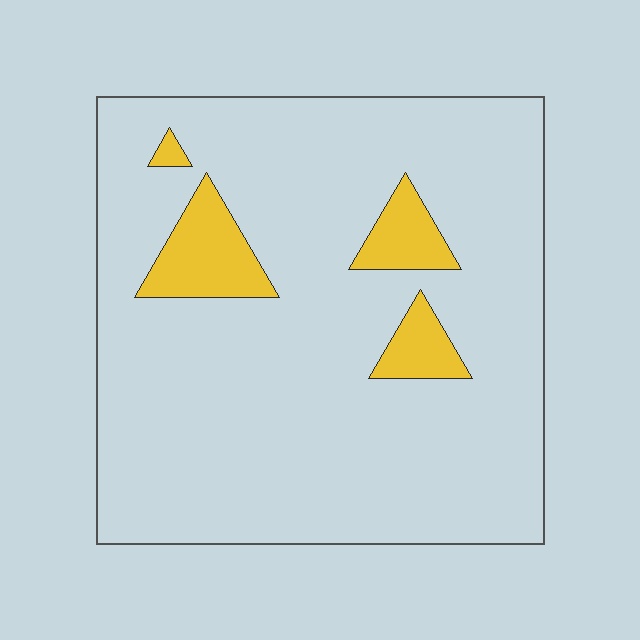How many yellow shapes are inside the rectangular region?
4.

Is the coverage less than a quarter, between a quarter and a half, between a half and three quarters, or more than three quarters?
Less than a quarter.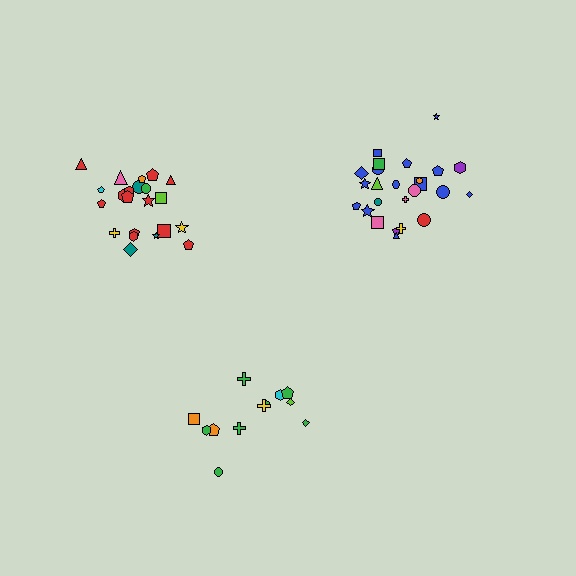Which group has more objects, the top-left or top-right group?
The top-right group.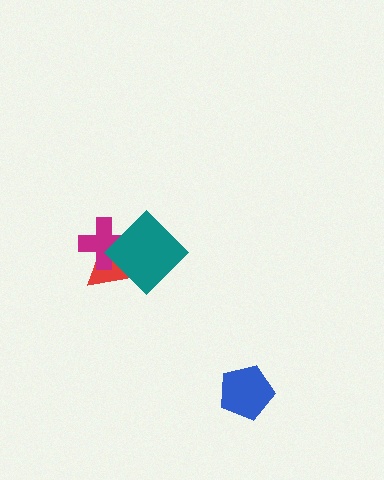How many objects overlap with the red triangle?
2 objects overlap with the red triangle.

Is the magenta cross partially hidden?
Yes, it is partially covered by another shape.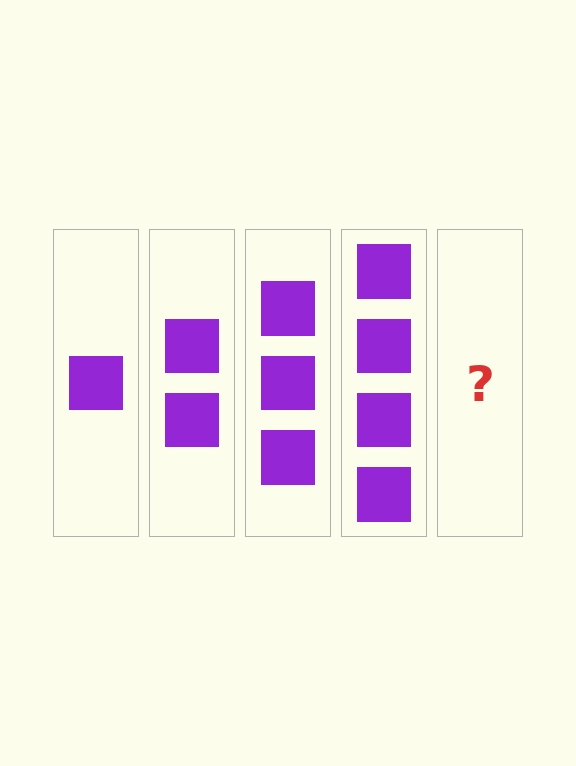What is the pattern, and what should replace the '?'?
The pattern is that each step adds one more square. The '?' should be 5 squares.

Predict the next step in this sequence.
The next step is 5 squares.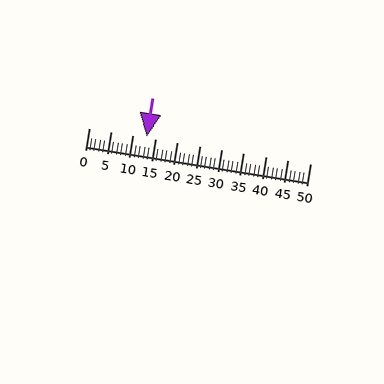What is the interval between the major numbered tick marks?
The major tick marks are spaced 5 units apart.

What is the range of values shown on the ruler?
The ruler shows values from 0 to 50.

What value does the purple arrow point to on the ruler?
The purple arrow points to approximately 13.